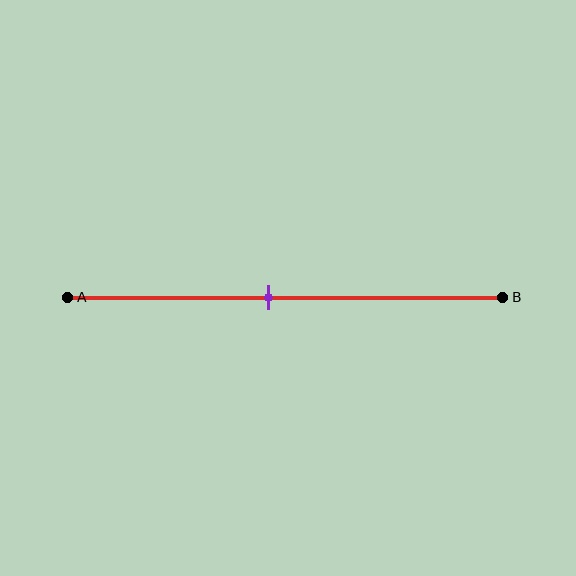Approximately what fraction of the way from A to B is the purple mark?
The purple mark is approximately 45% of the way from A to B.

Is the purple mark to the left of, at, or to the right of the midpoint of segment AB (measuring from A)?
The purple mark is to the left of the midpoint of segment AB.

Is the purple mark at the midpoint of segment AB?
No, the mark is at about 45% from A, not at the 50% midpoint.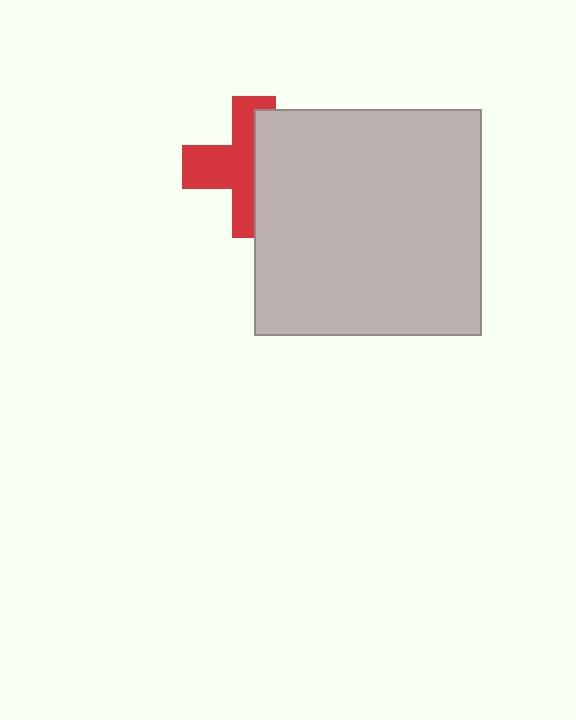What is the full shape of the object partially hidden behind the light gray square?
The partially hidden object is a red cross.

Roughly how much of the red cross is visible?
About half of it is visible (roughly 53%).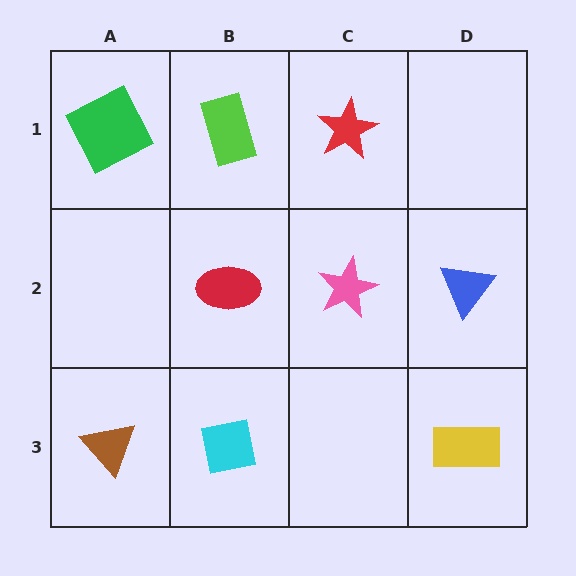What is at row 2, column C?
A pink star.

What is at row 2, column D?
A blue triangle.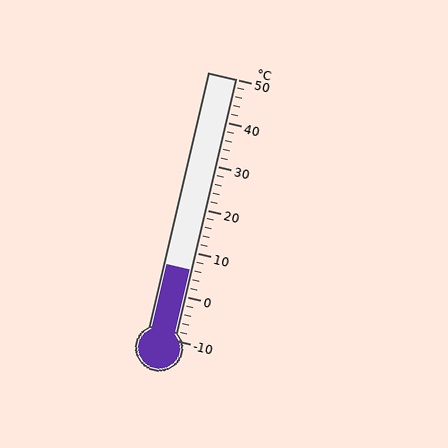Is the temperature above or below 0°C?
The temperature is above 0°C.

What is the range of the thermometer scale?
The thermometer scale ranges from -10°C to 50°C.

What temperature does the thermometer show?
The thermometer shows approximately 6°C.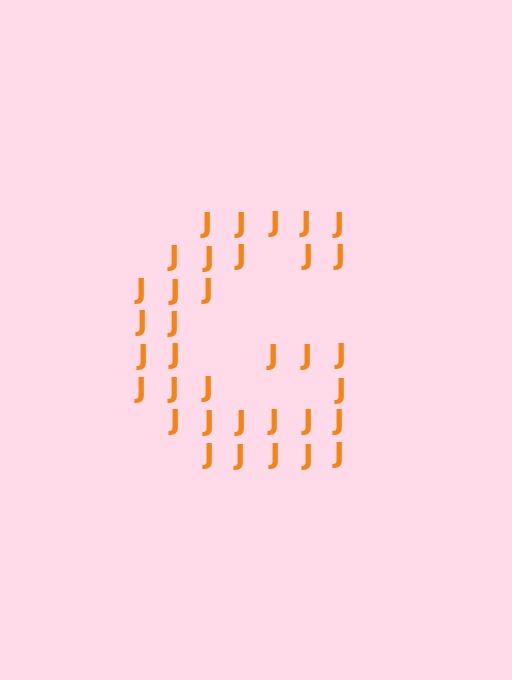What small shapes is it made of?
It is made of small letter J's.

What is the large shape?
The large shape is the letter G.